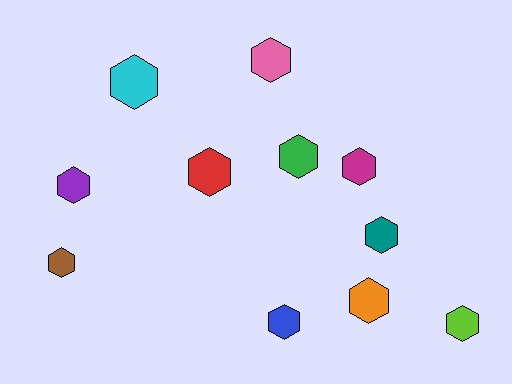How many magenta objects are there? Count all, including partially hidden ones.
There is 1 magenta object.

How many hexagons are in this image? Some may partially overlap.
There are 11 hexagons.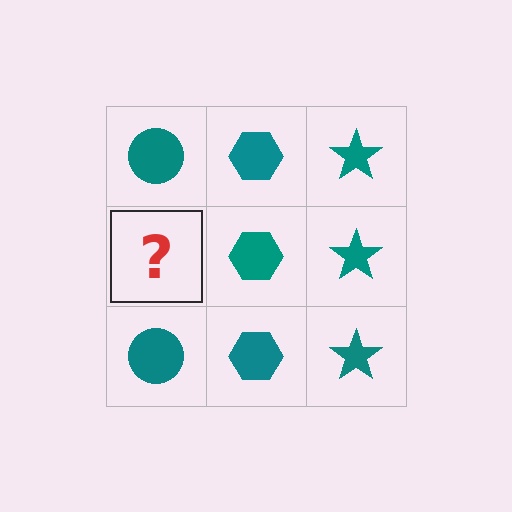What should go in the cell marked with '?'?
The missing cell should contain a teal circle.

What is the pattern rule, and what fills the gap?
The rule is that each column has a consistent shape. The gap should be filled with a teal circle.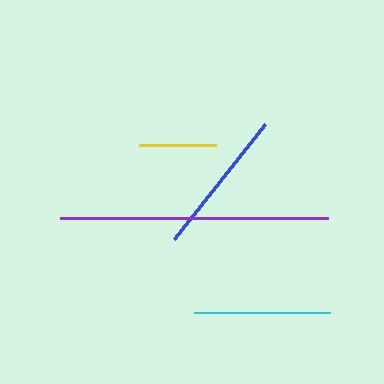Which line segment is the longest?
The purple line is the longest at approximately 268 pixels.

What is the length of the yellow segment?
The yellow segment is approximately 77 pixels long.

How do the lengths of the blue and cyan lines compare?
The blue and cyan lines are approximately the same length.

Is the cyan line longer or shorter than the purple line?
The purple line is longer than the cyan line.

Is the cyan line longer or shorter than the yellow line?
The cyan line is longer than the yellow line.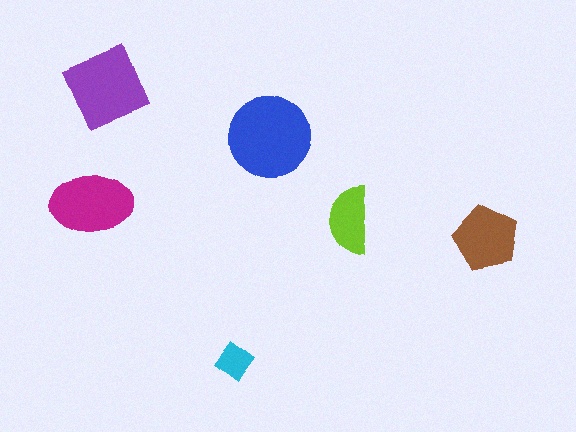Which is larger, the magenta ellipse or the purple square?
The purple square.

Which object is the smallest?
The cyan diamond.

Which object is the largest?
The blue circle.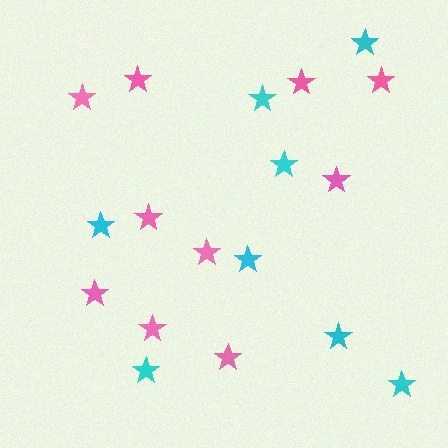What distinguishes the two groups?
There are 2 groups: one group of pink stars (10) and one group of cyan stars (8).